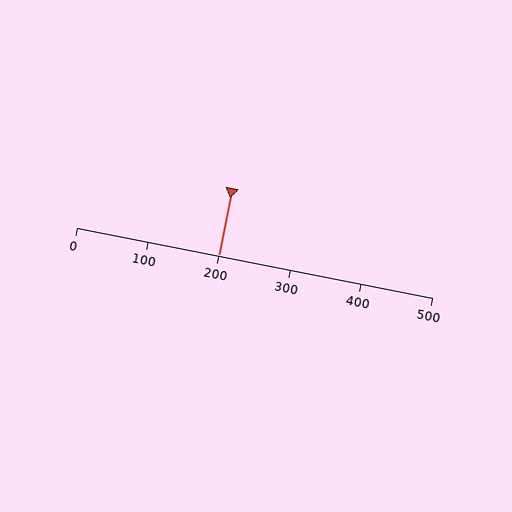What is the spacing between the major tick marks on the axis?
The major ticks are spaced 100 apart.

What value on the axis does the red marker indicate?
The marker indicates approximately 200.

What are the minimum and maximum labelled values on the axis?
The axis runs from 0 to 500.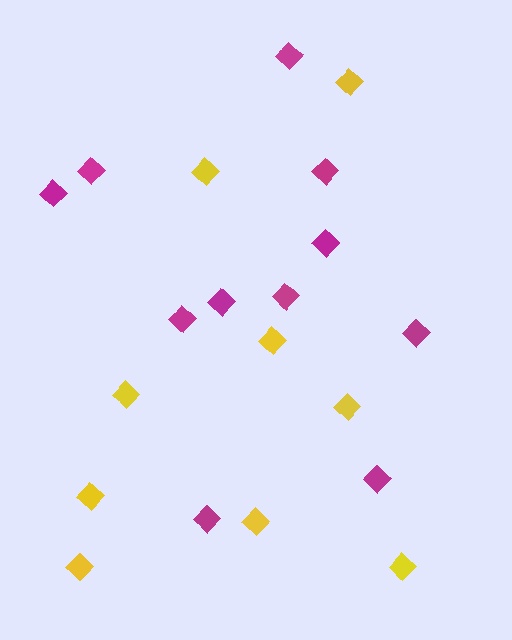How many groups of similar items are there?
There are 2 groups: one group of magenta diamonds (11) and one group of yellow diamonds (9).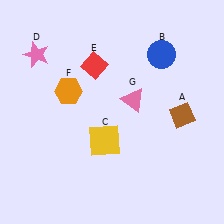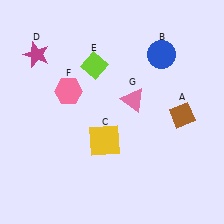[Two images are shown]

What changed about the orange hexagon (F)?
In Image 1, F is orange. In Image 2, it changed to pink.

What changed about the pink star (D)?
In Image 1, D is pink. In Image 2, it changed to magenta.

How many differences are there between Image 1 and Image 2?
There are 3 differences between the two images.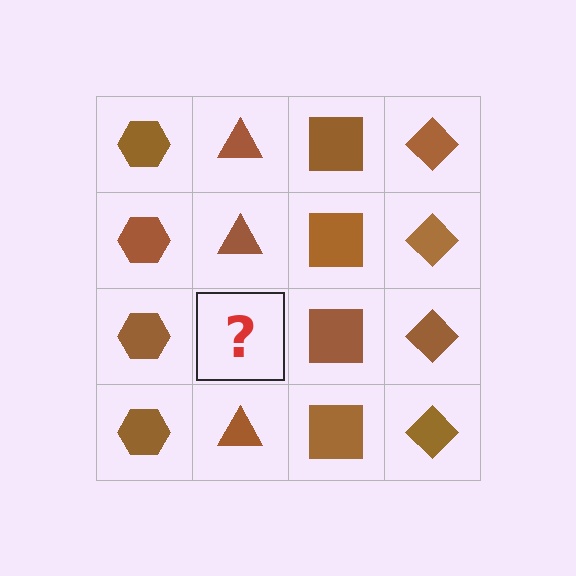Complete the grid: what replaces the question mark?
The question mark should be replaced with a brown triangle.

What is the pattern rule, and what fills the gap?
The rule is that each column has a consistent shape. The gap should be filled with a brown triangle.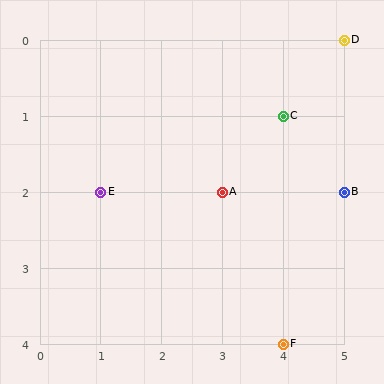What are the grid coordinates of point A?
Point A is at grid coordinates (3, 2).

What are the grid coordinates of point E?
Point E is at grid coordinates (1, 2).